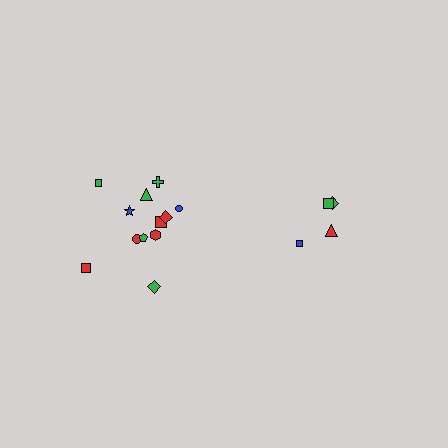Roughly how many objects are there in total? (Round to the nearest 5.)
Roughly 15 objects in total.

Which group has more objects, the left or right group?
The left group.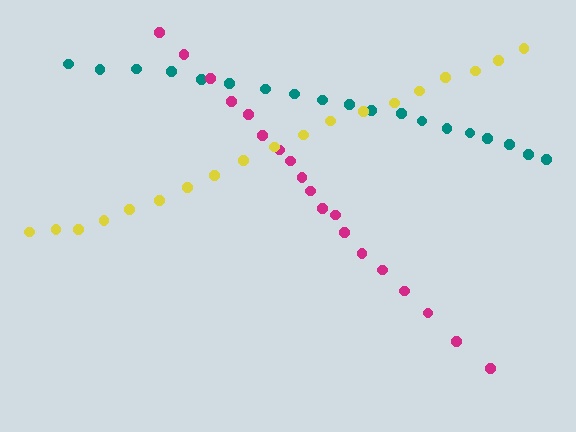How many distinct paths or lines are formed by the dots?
There are 3 distinct paths.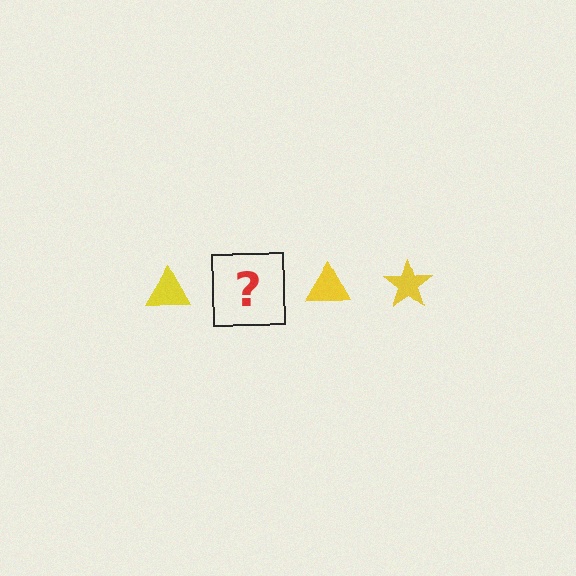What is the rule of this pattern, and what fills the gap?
The rule is that the pattern cycles through triangle, star shapes in yellow. The gap should be filled with a yellow star.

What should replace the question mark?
The question mark should be replaced with a yellow star.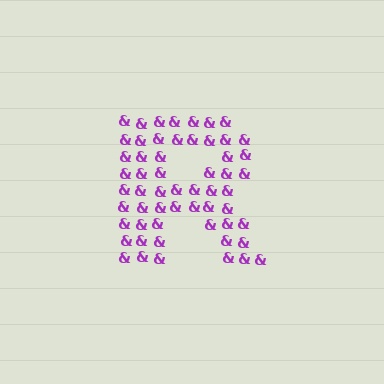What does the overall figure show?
The overall figure shows the letter R.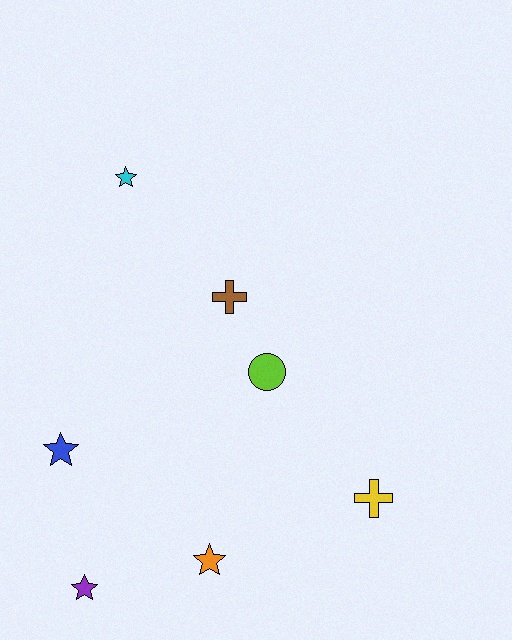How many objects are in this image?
There are 7 objects.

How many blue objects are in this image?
There is 1 blue object.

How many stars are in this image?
There are 4 stars.